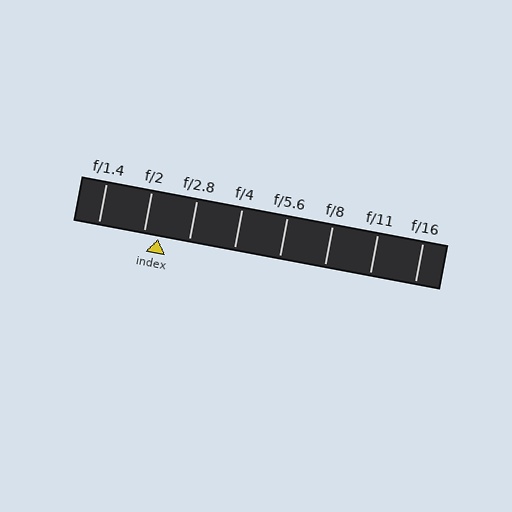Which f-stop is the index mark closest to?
The index mark is closest to f/2.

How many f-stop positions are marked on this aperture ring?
There are 8 f-stop positions marked.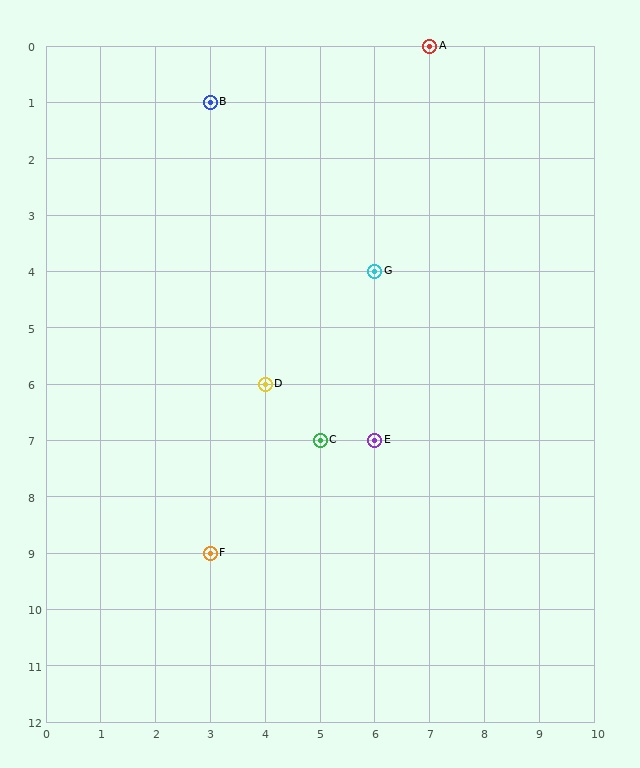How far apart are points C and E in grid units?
Points C and E are 1 column apart.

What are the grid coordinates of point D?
Point D is at grid coordinates (4, 6).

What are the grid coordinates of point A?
Point A is at grid coordinates (7, 0).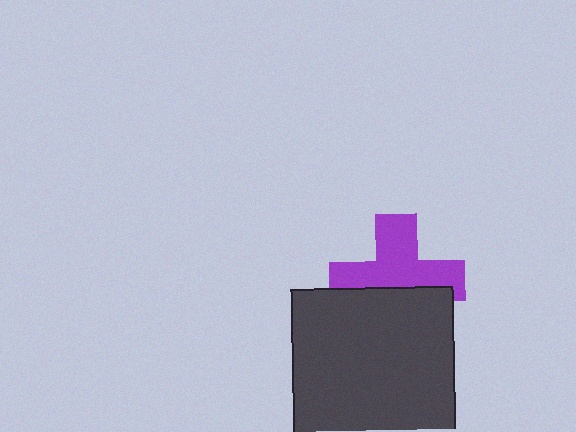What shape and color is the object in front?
The object in front is a dark gray rectangle.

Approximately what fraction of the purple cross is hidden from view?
Roughly 40% of the purple cross is hidden behind the dark gray rectangle.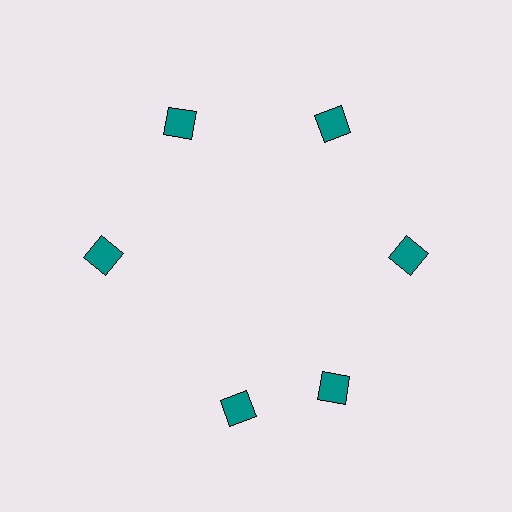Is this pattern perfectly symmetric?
No. The 6 teal squares are arranged in a ring, but one element near the 7 o'clock position is rotated out of alignment along the ring, breaking the 6-fold rotational symmetry.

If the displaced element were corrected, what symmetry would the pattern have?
It would have 6-fold rotational symmetry — the pattern would map onto itself every 60 degrees.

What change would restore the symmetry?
The symmetry would be restored by rotating it back into even spacing with its neighbors so that all 6 squares sit at equal angles and equal distance from the center.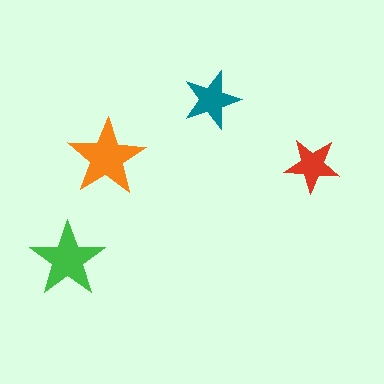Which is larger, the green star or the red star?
The green one.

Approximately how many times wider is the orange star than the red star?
About 1.5 times wider.